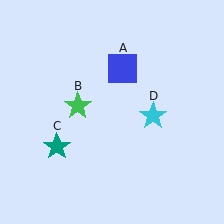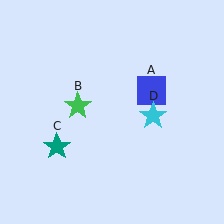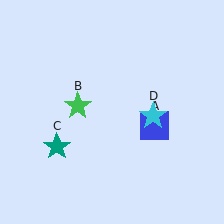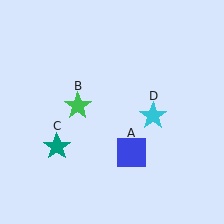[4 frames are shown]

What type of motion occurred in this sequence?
The blue square (object A) rotated clockwise around the center of the scene.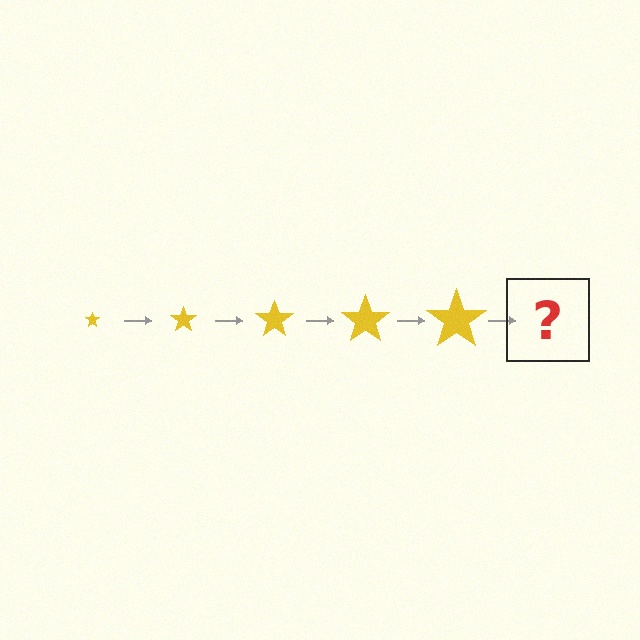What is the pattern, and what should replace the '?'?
The pattern is that the star gets progressively larger each step. The '?' should be a yellow star, larger than the previous one.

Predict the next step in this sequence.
The next step is a yellow star, larger than the previous one.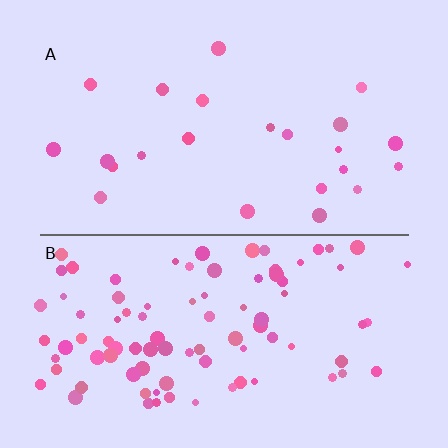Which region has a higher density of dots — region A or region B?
B (the bottom).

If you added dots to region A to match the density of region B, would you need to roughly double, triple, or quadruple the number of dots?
Approximately quadruple.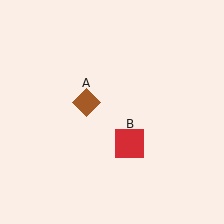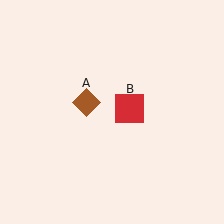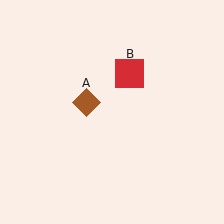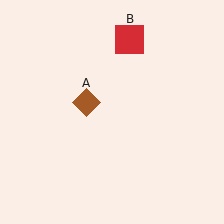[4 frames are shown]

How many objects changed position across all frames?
1 object changed position: red square (object B).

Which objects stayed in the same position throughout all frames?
Brown diamond (object A) remained stationary.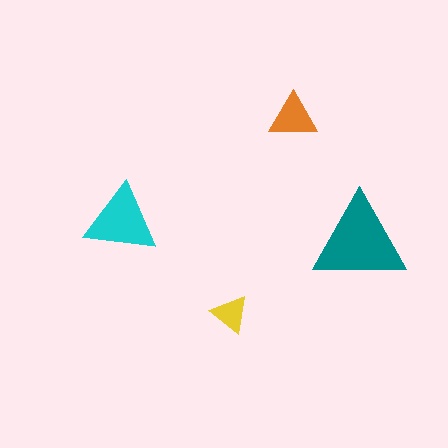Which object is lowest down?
The yellow triangle is bottommost.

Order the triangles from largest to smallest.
the teal one, the cyan one, the orange one, the yellow one.